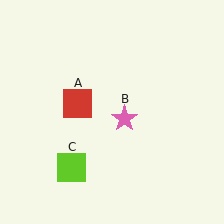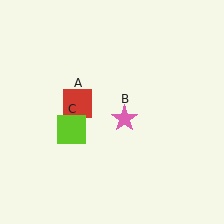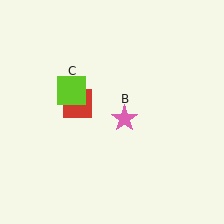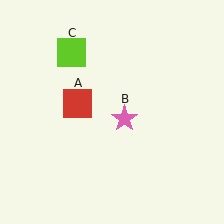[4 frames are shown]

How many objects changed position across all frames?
1 object changed position: lime square (object C).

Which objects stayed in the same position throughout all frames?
Red square (object A) and pink star (object B) remained stationary.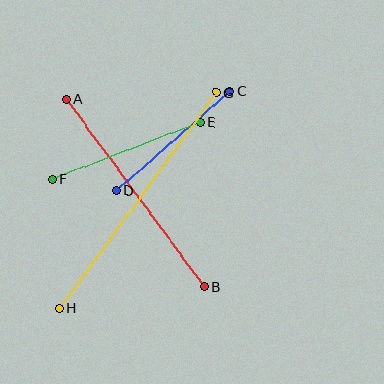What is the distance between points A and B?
The distance is approximately 233 pixels.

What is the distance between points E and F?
The distance is approximately 158 pixels.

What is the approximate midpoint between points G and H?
The midpoint is at approximately (138, 200) pixels.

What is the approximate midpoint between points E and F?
The midpoint is at approximately (126, 151) pixels.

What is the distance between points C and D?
The distance is approximately 151 pixels.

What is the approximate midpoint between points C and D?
The midpoint is at approximately (173, 141) pixels.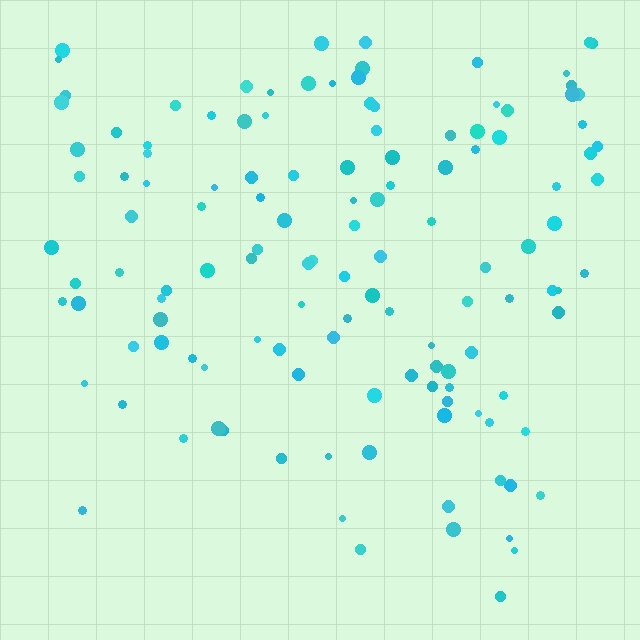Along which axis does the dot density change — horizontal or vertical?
Vertical.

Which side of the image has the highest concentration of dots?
The top.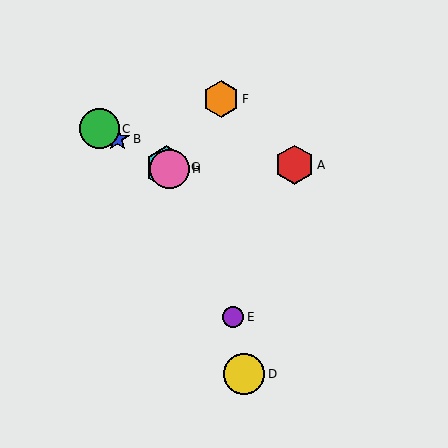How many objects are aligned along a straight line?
4 objects (B, C, G, H) are aligned along a straight line.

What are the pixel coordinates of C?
Object C is at (99, 129).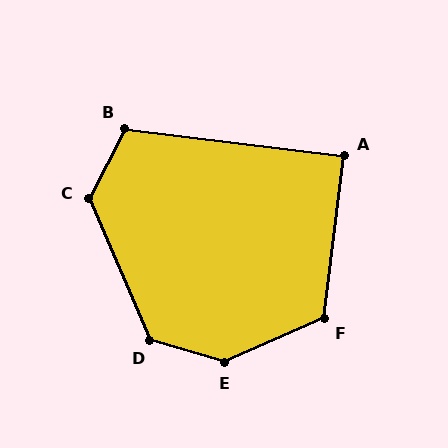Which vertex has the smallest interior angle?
A, at approximately 90 degrees.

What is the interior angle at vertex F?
Approximately 120 degrees (obtuse).